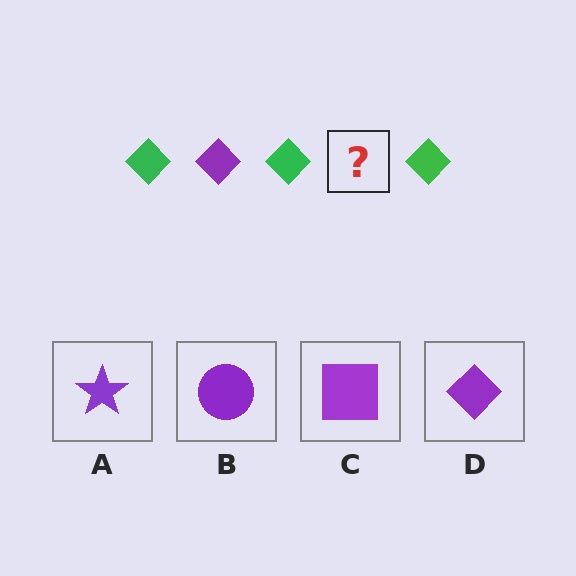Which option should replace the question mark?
Option D.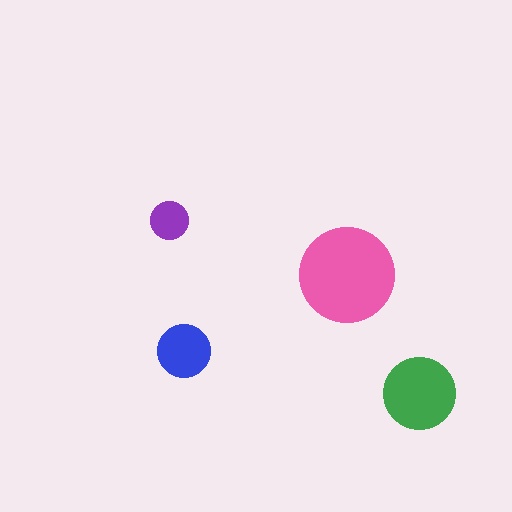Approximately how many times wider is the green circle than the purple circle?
About 2 times wider.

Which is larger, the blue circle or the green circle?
The green one.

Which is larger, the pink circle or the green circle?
The pink one.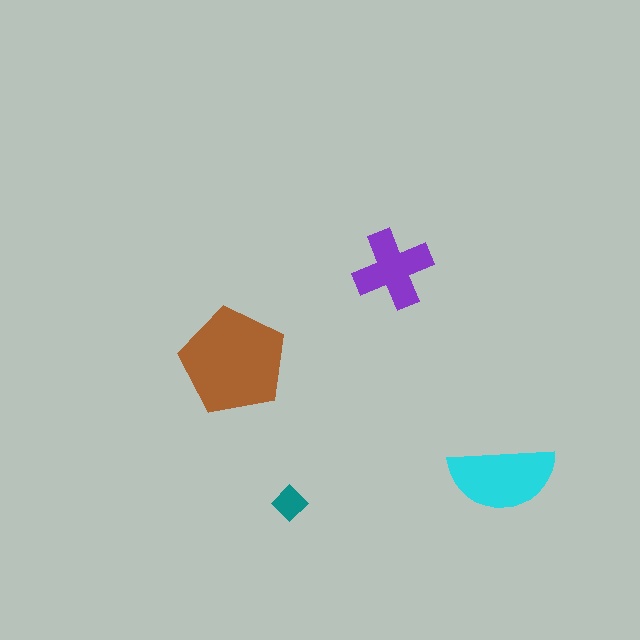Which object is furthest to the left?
The brown pentagon is leftmost.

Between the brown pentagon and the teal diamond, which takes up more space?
The brown pentagon.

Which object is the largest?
The brown pentagon.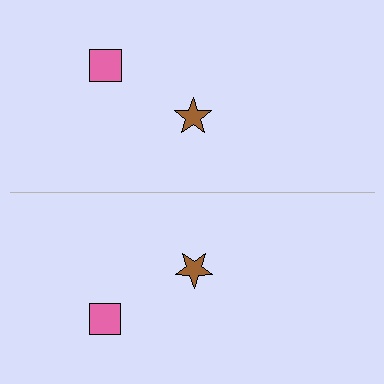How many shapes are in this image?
There are 4 shapes in this image.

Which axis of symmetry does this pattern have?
The pattern has a horizontal axis of symmetry running through the center of the image.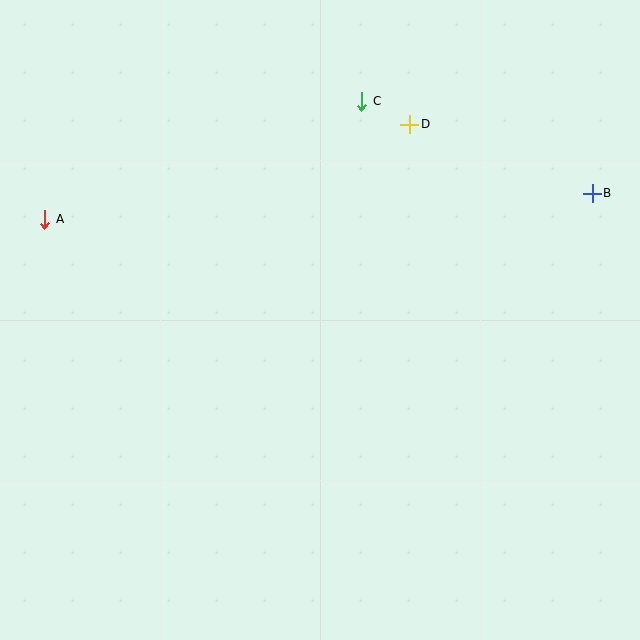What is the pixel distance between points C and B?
The distance between C and B is 248 pixels.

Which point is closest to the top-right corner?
Point B is closest to the top-right corner.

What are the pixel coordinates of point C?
Point C is at (362, 101).